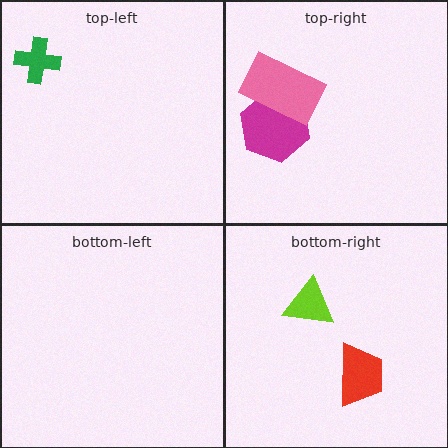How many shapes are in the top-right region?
2.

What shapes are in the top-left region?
The green cross.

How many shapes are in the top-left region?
1.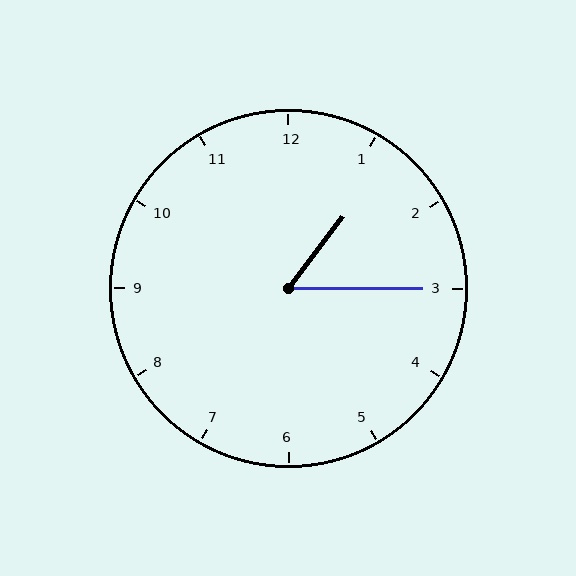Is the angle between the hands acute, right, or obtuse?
It is acute.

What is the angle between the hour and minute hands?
Approximately 52 degrees.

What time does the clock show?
1:15.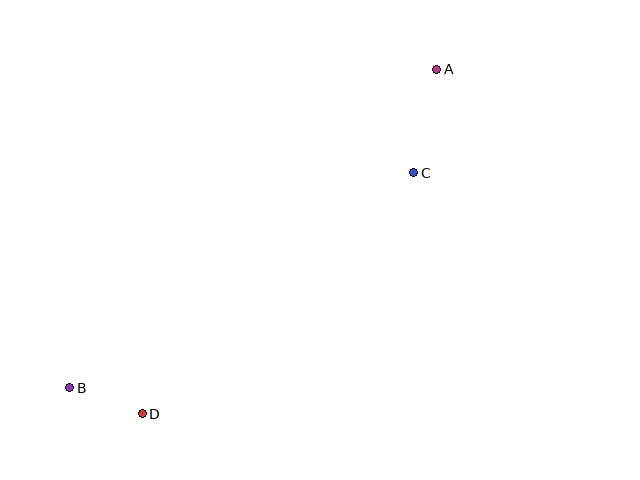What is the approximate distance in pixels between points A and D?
The distance between A and D is approximately 453 pixels.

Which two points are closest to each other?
Points B and D are closest to each other.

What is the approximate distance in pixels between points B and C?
The distance between B and C is approximately 406 pixels.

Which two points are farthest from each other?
Points A and B are farthest from each other.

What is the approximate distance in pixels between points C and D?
The distance between C and D is approximately 363 pixels.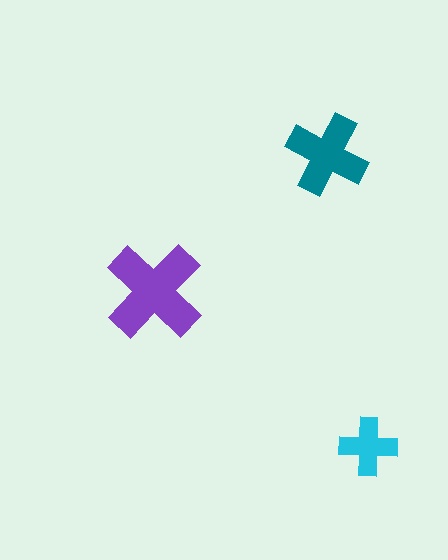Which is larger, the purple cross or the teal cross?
The purple one.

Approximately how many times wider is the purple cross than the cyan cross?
About 1.5 times wider.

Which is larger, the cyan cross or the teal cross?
The teal one.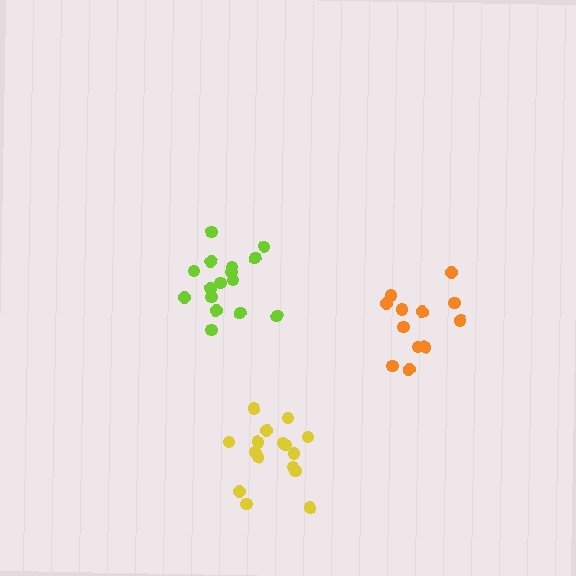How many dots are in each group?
Group 1: 16 dots, Group 2: 12 dots, Group 3: 16 dots (44 total).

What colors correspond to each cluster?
The clusters are colored: lime, orange, yellow.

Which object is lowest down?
The yellow cluster is bottommost.